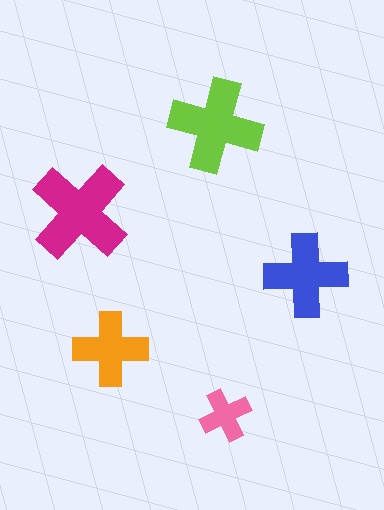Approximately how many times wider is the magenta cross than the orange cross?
About 1.5 times wider.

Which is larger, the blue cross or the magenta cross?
The magenta one.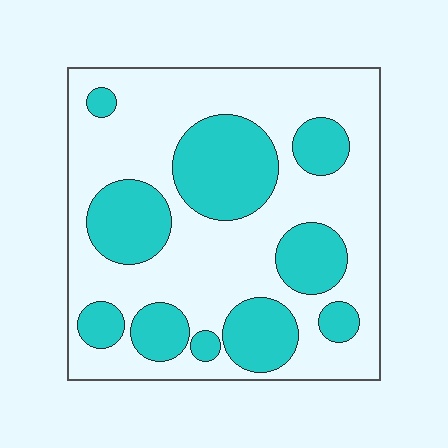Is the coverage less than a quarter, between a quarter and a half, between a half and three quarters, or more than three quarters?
Between a quarter and a half.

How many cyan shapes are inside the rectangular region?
10.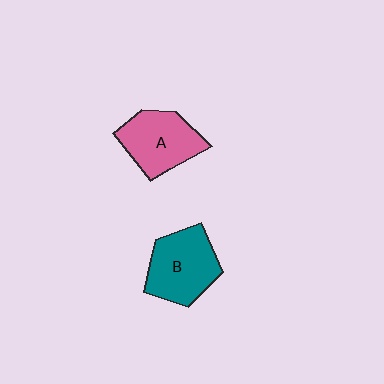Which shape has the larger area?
Shape B (teal).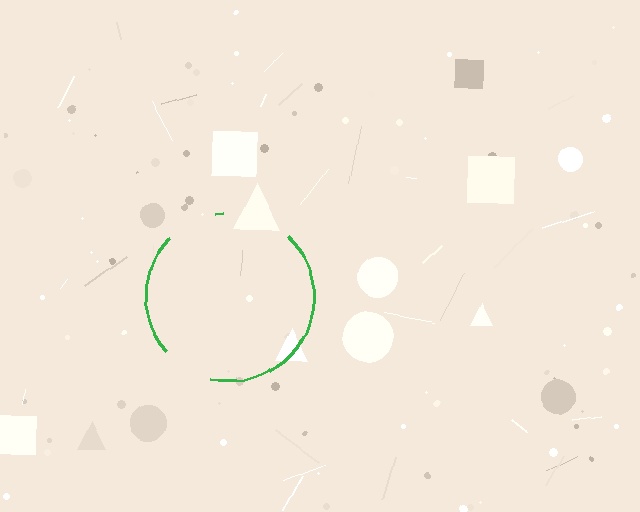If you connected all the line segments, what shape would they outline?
They would outline a circle.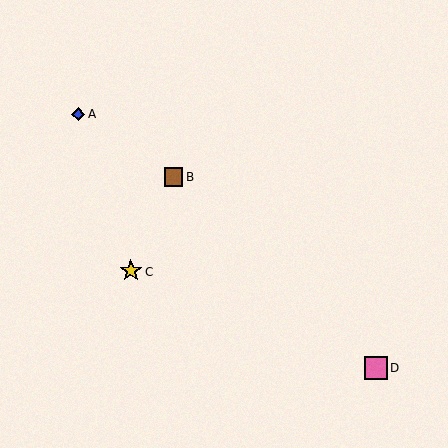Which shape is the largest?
The pink square (labeled D) is the largest.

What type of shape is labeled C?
Shape C is a yellow star.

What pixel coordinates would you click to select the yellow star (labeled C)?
Click at (131, 271) to select the yellow star C.